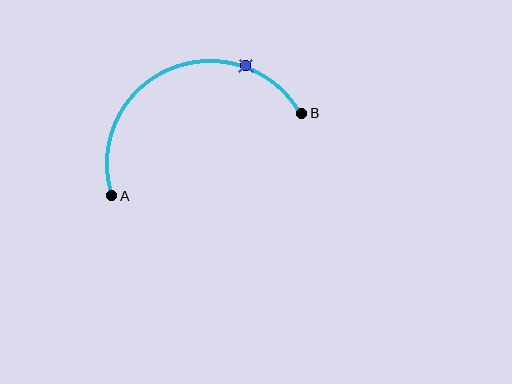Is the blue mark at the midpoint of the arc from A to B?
No. The blue mark lies on the arc but is closer to endpoint B. The arc midpoint would be at the point on the curve equidistant along the arc from both A and B.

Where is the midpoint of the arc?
The arc midpoint is the point on the curve farthest from the straight line joining A and B. It sits above that line.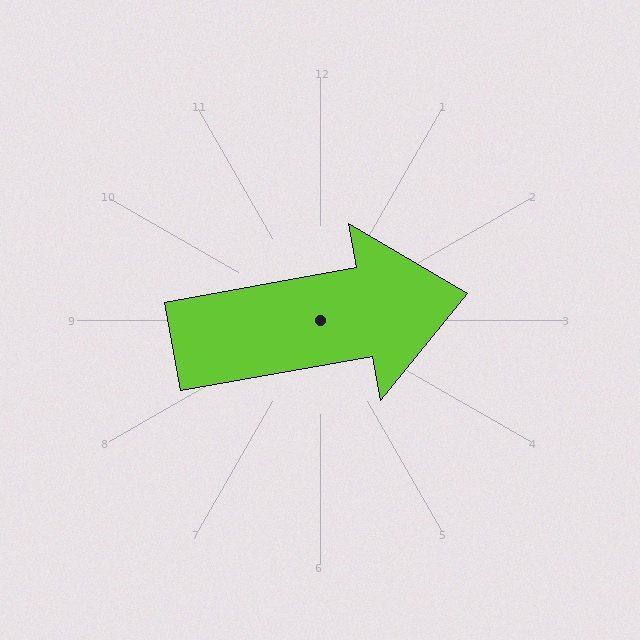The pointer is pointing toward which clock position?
Roughly 3 o'clock.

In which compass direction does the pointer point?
East.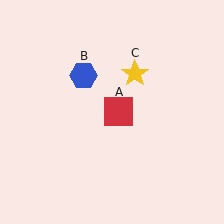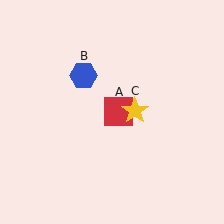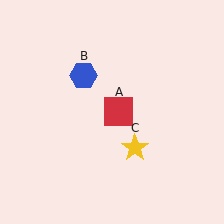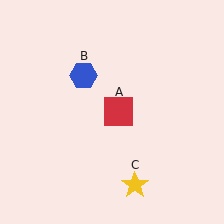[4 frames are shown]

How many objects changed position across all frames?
1 object changed position: yellow star (object C).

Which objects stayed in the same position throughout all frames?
Red square (object A) and blue hexagon (object B) remained stationary.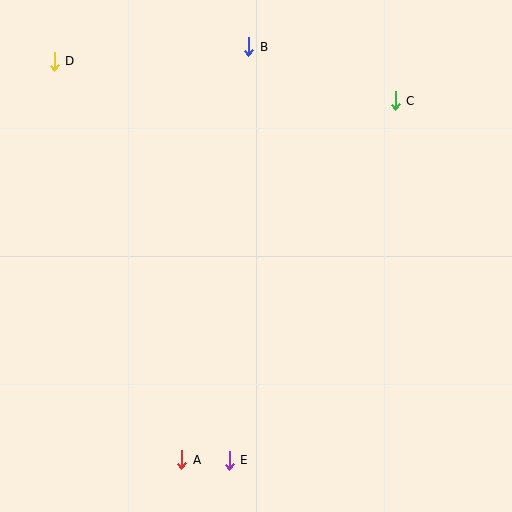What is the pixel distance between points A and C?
The distance between A and C is 418 pixels.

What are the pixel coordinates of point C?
Point C is at (395, 101).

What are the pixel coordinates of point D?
Point D is at (54, 61).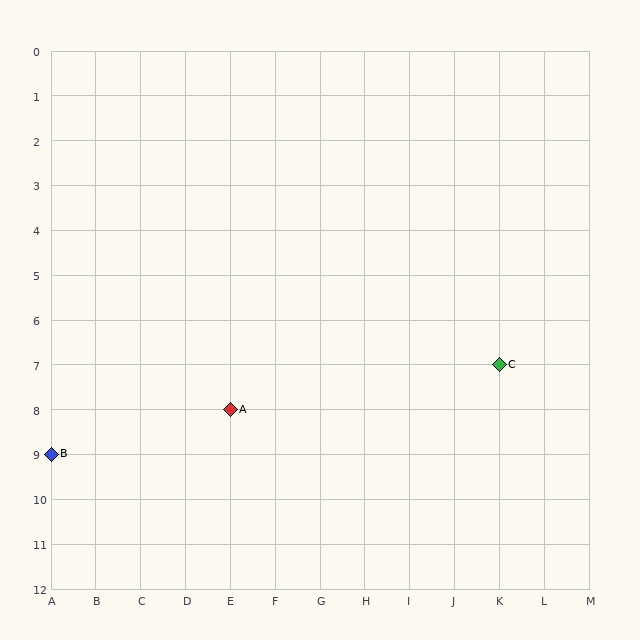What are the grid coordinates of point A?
Point A is at grid coordinates (E, 8).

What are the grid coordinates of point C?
Point C is at grid coordinates (K, 7).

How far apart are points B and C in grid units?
Points B and C are 10 columns and 2 rows apart (about 10.2 grid units diagonally).